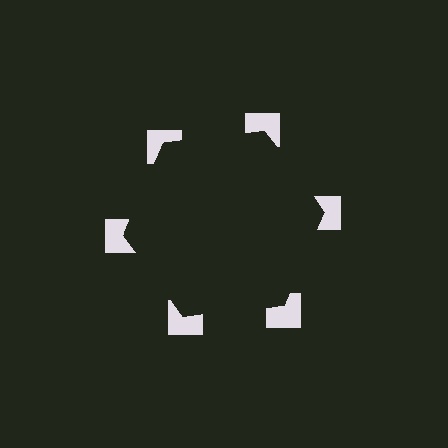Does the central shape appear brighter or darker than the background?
It typically appears slightly darker than the background, even though no actual brightness change is drawn.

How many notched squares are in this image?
There are 6 — one at each vertex of the illusory hexagon.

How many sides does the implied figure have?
6 sides.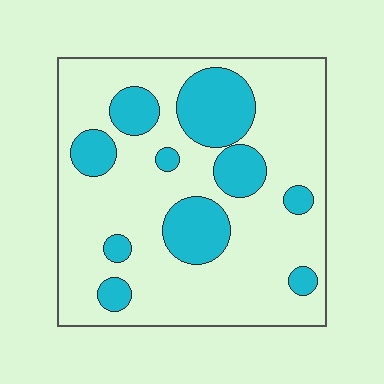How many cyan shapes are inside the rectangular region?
10.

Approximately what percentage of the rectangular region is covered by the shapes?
Approximately 25%.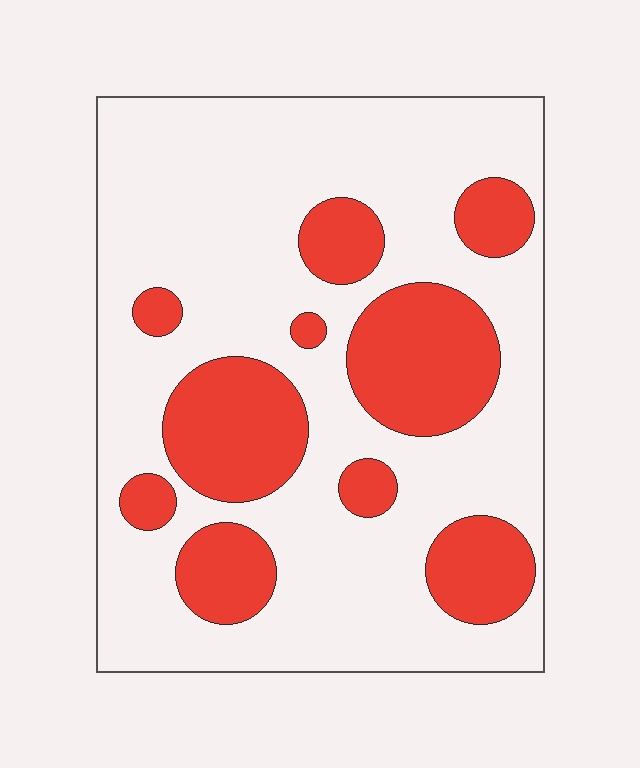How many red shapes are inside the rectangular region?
10.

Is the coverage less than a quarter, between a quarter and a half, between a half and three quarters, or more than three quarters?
Between a quarter and a half.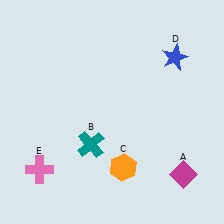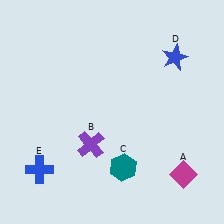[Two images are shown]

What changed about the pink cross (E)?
In Image 1, E is pink. In Image 2, it changed to blue.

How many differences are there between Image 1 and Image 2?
There are 3 differences between the two images.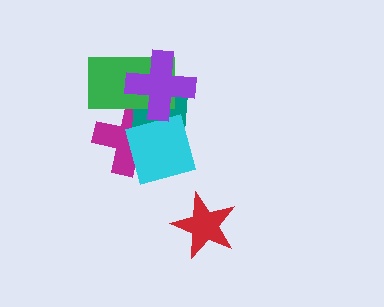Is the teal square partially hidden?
Yes, it is partially covered by another shape.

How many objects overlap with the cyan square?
2 objects overlap with the cyan square.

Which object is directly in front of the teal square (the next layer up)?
The green rectangle is directly in front of the teal square.